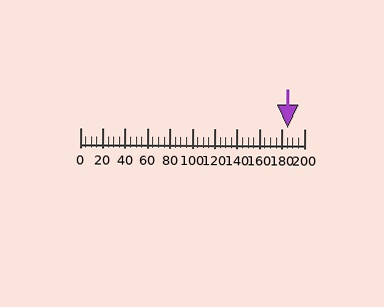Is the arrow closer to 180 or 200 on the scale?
The arrow is closer to 180.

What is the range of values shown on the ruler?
The ruler shows values from 0 to 200.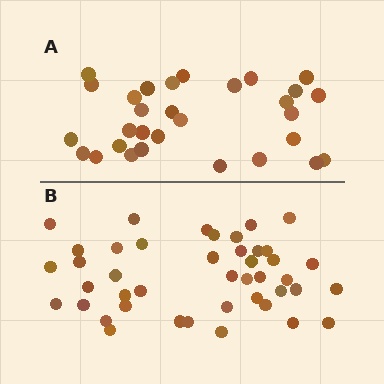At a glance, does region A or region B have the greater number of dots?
Region B (the bottom region) has more dots.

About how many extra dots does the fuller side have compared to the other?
Region B has approximately 15 more dots than region A.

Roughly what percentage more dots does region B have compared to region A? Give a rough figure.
About 45% more.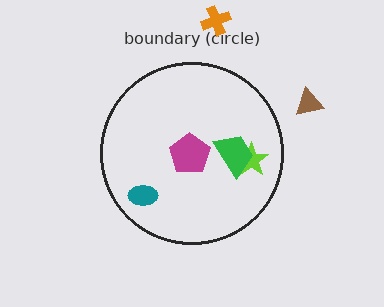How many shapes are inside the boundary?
4 inside, 2 outside.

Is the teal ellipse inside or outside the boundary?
Inside.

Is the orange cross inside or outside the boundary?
Outside.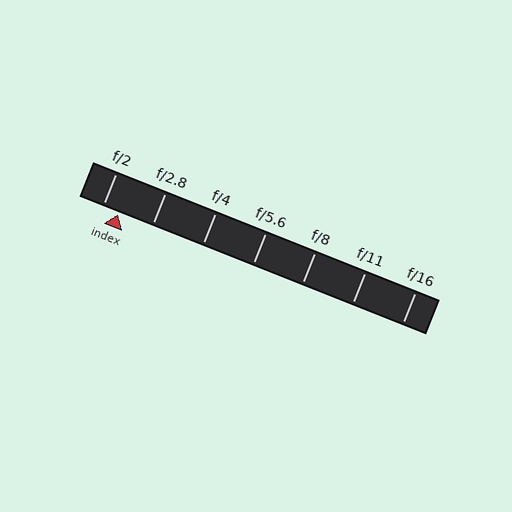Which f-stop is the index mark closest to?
The index mark is closest to f/2.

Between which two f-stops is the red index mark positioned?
The index mark is between f/2 and f/2.8.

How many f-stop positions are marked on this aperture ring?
There are 7 f-stop positions marked.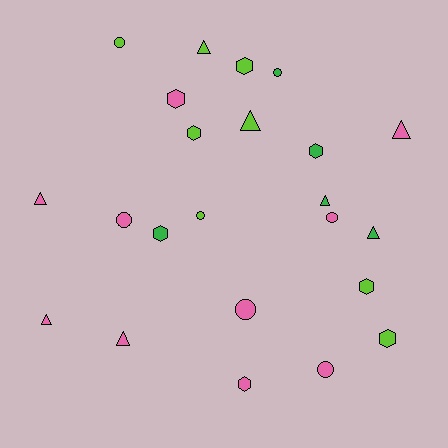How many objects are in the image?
There are 23 objects.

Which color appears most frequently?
Pink, with 10 objects.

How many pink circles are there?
There are 4 pink circles.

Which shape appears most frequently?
Triangle, with 8 objects.